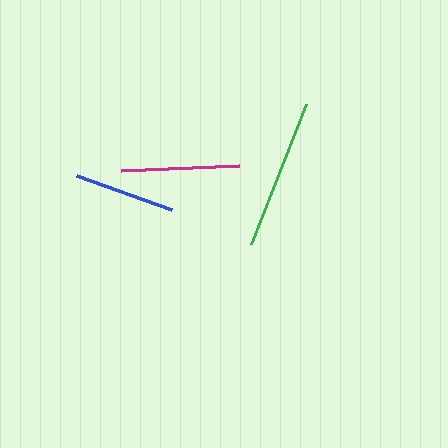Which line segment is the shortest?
The blue line is the shortest at approximately 100 pixels.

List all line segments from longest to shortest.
From longest to shortest: green, magenta, blue.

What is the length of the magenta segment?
The magenta segment is approximately 118 pixels long.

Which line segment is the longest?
The green line is the longest at approximately 150 pixels.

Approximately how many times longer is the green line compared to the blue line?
The green line is approximately 1.5 times the length of the blue line.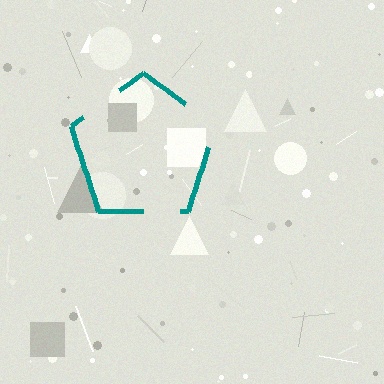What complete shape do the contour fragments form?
The contour fragments form a pentagon.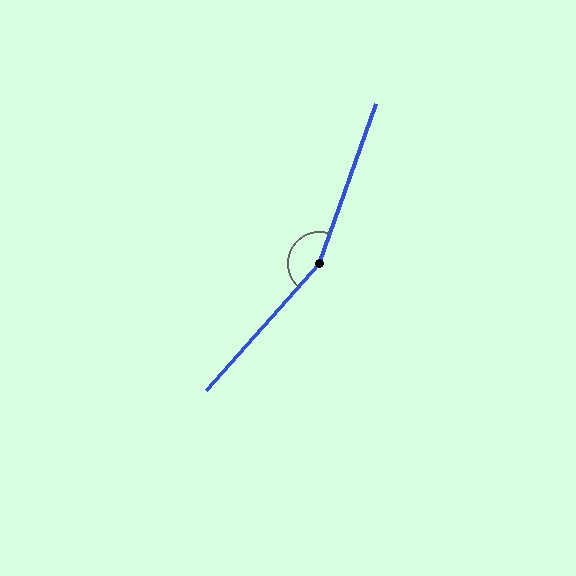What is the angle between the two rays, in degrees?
Approximately 158 degrees.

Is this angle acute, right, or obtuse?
It is obtuse.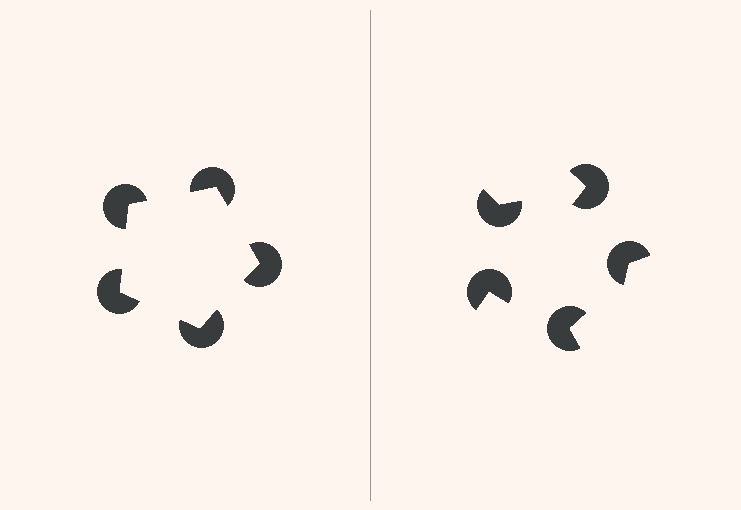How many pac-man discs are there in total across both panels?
10 — 5 on each side.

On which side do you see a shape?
An illusory pentagon appears on the left side. On the right side the wedge cuts are rotated, so no coherent shape forms.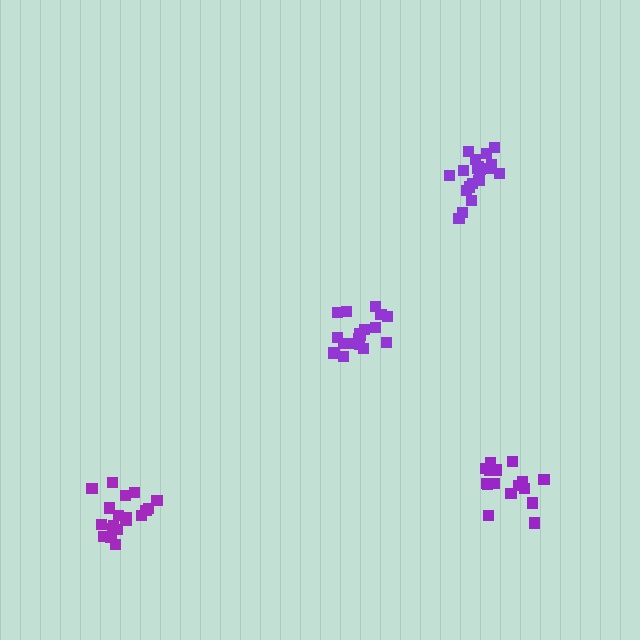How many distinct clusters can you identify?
There are 4 distinct clusters.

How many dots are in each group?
Group 1: 19 dots, Group 2: 18 dots, Group 3: 19 dots, Group 4: 16 dots (72 total).